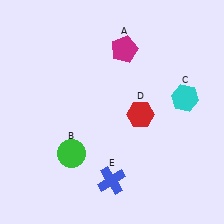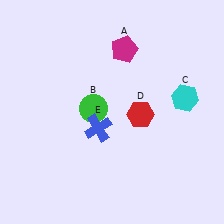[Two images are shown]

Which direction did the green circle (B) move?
The green circle (B) moved up.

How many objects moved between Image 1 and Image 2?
2 objects moved between the two images.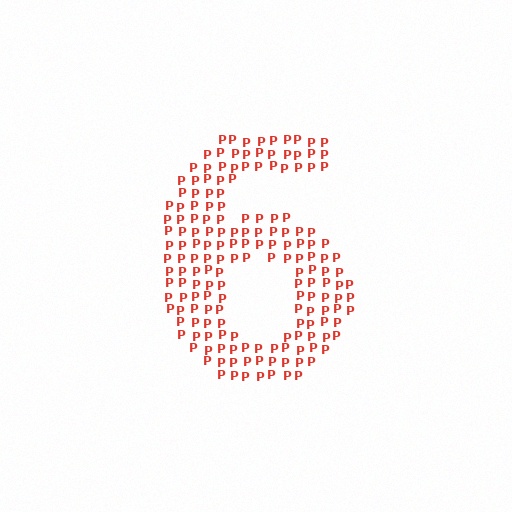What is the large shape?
The large shape is the digit 6.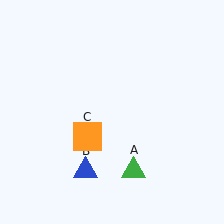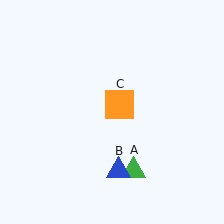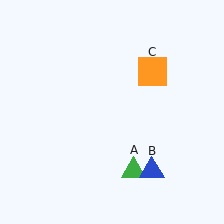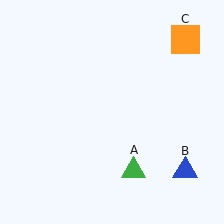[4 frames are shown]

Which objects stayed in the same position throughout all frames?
Green triangle (object A) remained stationary.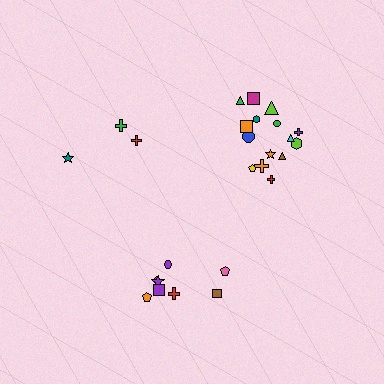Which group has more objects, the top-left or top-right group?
The top-right group.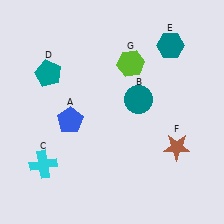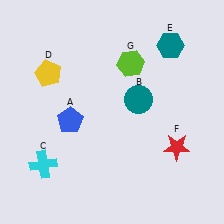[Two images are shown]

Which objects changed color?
D changed from teal to yellow. F changed from brown to red.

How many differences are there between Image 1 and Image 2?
There are 2 differences between the two images.